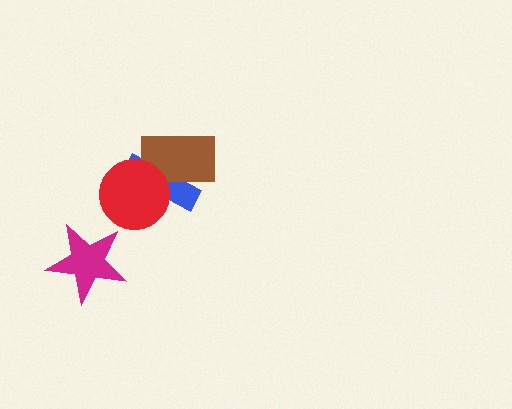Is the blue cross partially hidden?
Yes, it is partially covered by another shape.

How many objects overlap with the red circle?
2 objects overlap with the red circle.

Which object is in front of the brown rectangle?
The red circle is in front of the brown rectangle.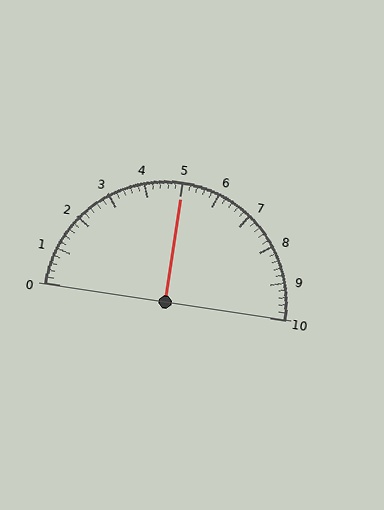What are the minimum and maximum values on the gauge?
The gauge ranges from 0 to 10.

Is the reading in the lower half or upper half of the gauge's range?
The reading is in the upper half of the range (0 to 10).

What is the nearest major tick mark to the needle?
The nearest major tick mark is 5.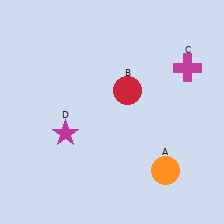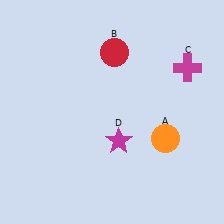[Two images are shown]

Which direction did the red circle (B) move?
The red circle (B) moved up.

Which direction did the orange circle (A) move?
The orange circle (A) moved up.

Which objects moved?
The objects that moved are: the orange circle (A), the red circle (B), the magenta star (D).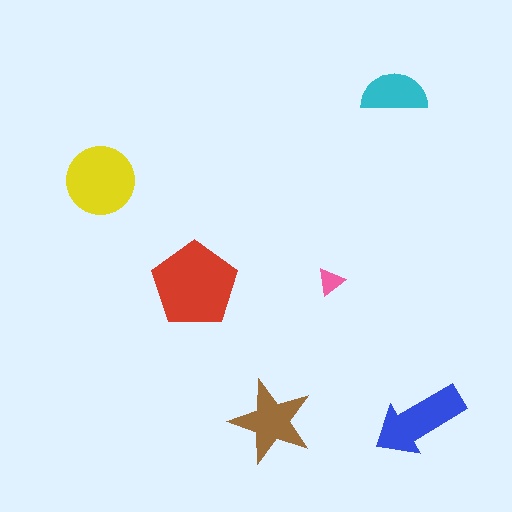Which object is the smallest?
The pink triangle.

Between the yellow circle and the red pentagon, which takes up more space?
The red pentagon.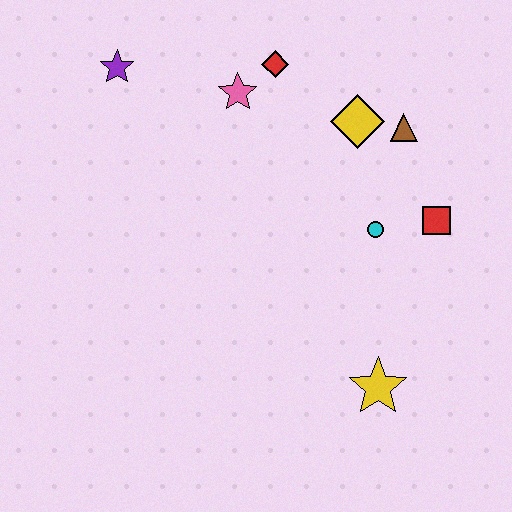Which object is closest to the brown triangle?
The yellow diamond is closest to the brown triangle.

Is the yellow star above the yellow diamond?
No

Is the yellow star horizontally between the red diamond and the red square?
Yes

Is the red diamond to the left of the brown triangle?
Yes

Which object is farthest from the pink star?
The yellow star is farthest from the pink star.